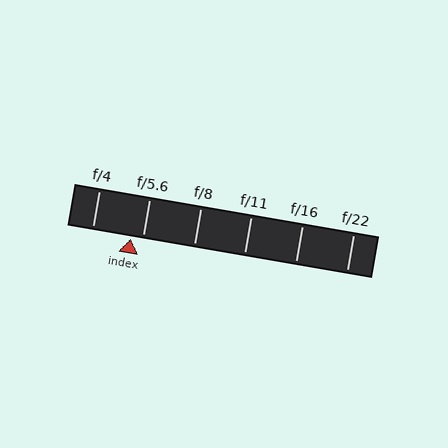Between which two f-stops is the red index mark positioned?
The index mark is between f/4 and f/5.6.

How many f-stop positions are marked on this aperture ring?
There are 6 f-stop positions marked.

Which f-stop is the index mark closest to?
The index mark is closest to f/5.6.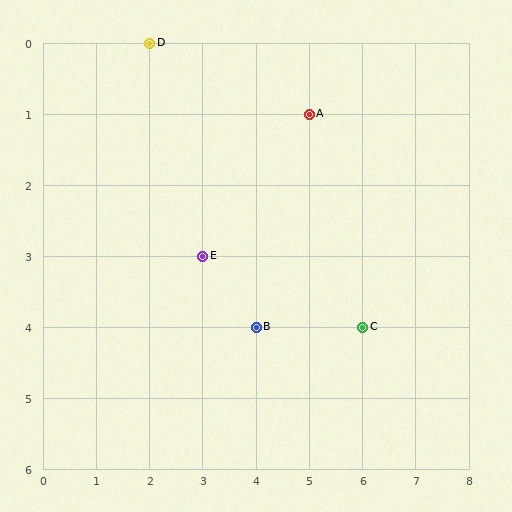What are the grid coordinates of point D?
Point D is at grid coordinates (2, 0).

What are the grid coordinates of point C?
Point C is at grid coordinates (6, 4).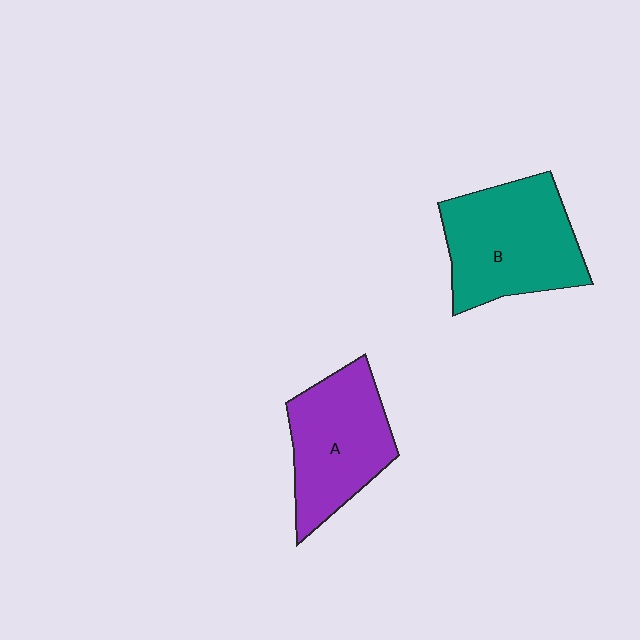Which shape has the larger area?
Shape B (teal).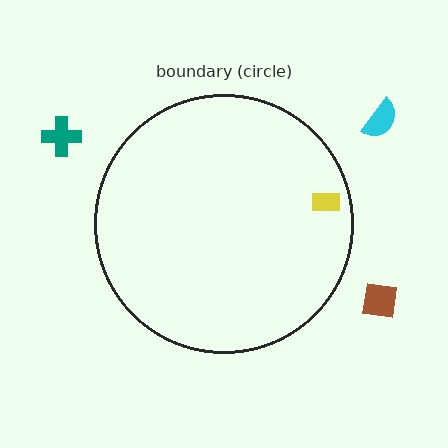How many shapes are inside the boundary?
1 inside, 3 outside.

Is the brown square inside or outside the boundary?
Outside.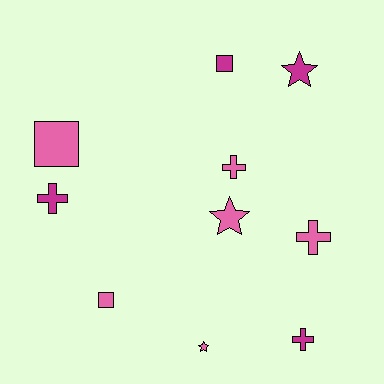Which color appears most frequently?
Pink, with 6 objects.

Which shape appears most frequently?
Cross, with 4 objects.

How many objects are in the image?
There are 10 objects.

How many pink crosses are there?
There are 2 pink crosses.